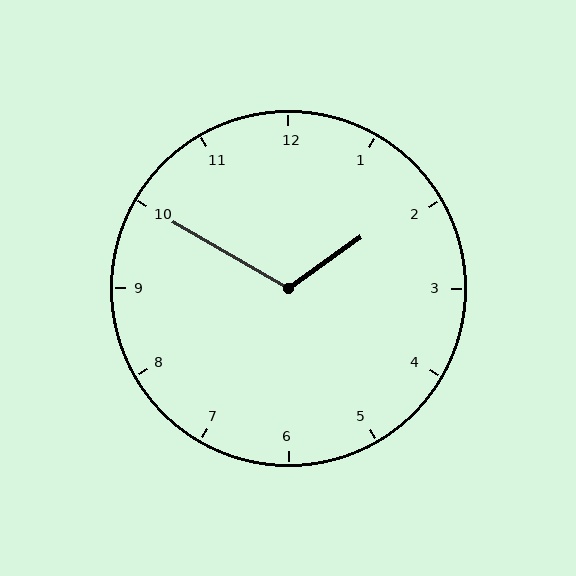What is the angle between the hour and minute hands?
Approximately 115 degrees.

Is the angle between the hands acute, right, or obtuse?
It is obtuse.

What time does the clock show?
1:50.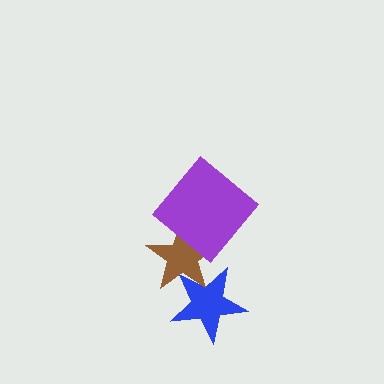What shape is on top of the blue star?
The brown star is on top of the blue star.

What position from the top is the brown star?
The brown star is 2nd from the top.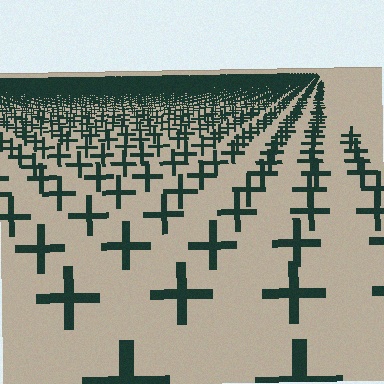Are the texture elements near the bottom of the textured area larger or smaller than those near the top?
Larger. Near the bottom, elements are closer to the viewer and appear at a bigger on-screen size.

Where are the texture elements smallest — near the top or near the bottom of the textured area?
Near the top.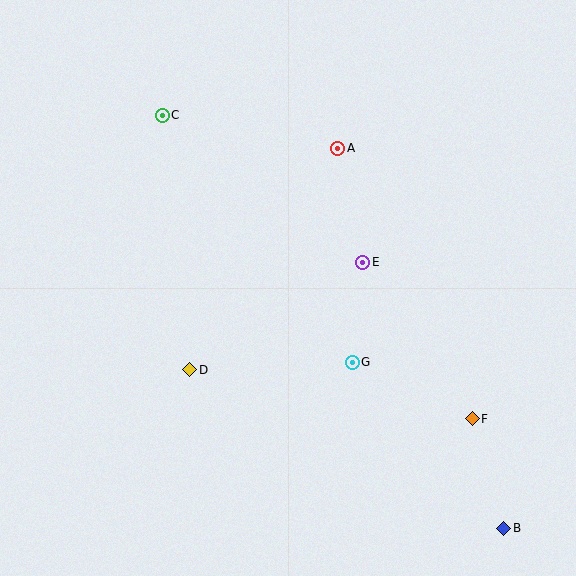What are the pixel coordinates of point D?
Point D is at (190, 370).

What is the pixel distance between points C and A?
The distance between C and A is 179 pixels.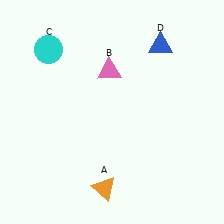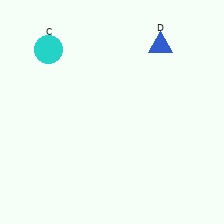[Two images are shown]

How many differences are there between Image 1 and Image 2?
There are 2 differences between the two images.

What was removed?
The pink triangle (B), the orange triangle (A) were removed in Image 2.